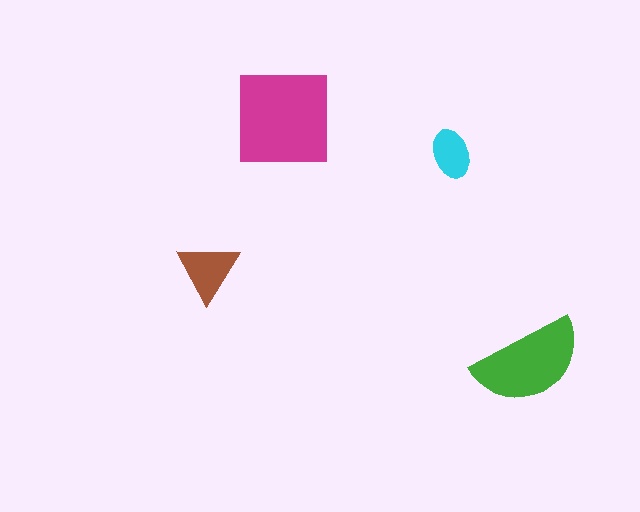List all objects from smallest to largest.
The cyan ellipse, the brown triangle, the green semicircle, the magenta square.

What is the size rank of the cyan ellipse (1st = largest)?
4th.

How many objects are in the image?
There are 4 objects in the image.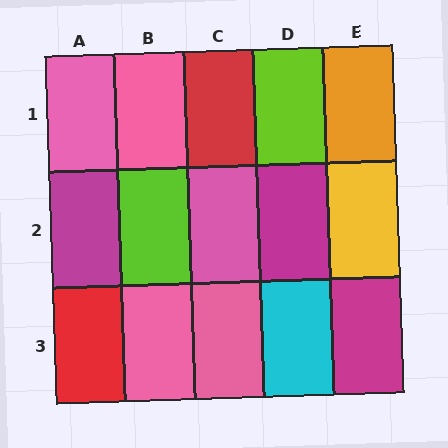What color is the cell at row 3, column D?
Cyan.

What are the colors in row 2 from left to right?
Magenta, lime, pink, magenta, yellow.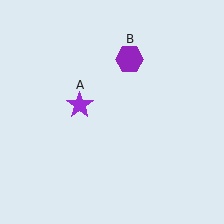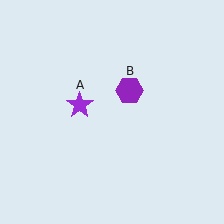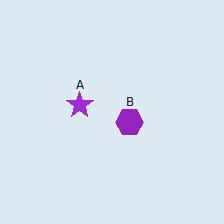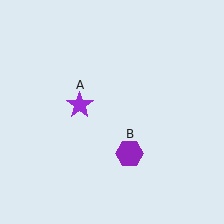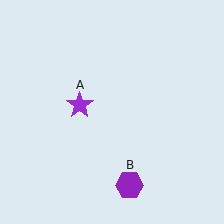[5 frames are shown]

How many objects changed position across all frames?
1 object changed position: purple hexagon (object B).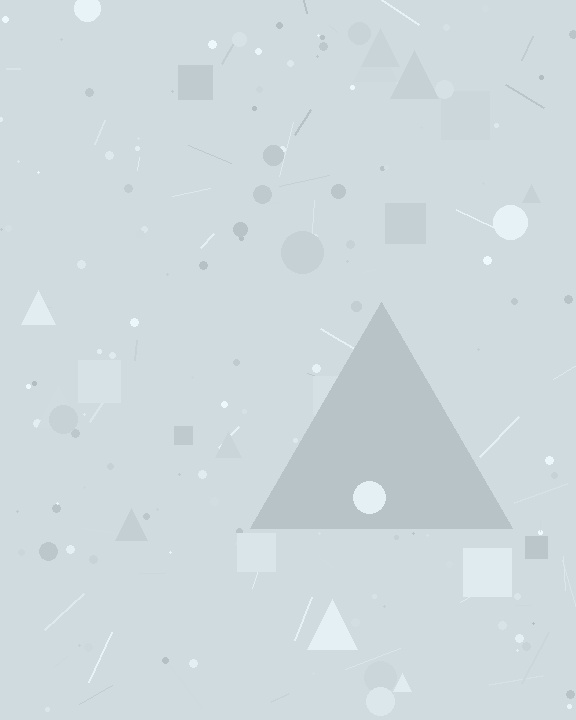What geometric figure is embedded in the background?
A triangle is embedded in the background.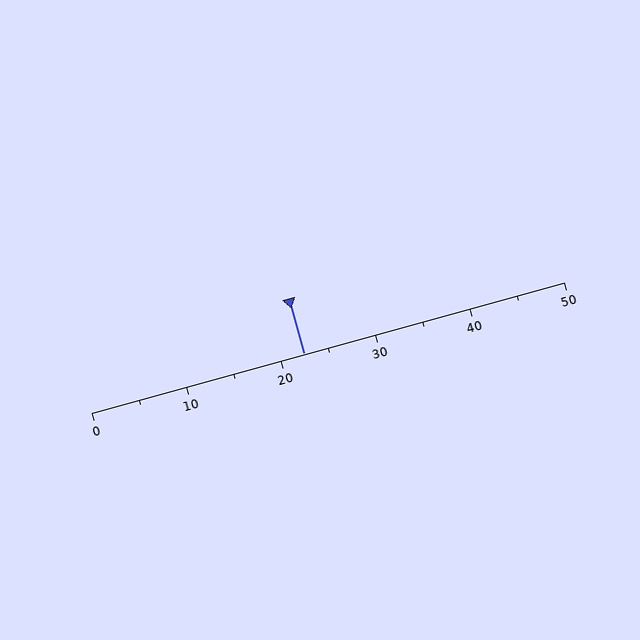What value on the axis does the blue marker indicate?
The marker indicates approximately 22.5.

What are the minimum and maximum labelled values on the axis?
The axis runs from 0 to 50.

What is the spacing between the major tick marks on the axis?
The major ticks are spaced 10 apart.